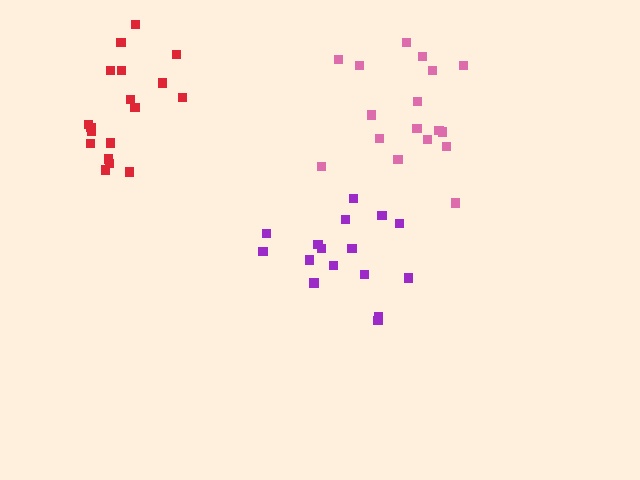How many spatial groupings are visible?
There are 3 spatial groupings.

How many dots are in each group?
Group 1: 18 dots, Group 2: 17 dots, Group 3: 16 dots (51 total).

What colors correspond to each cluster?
The clusters are colored: red, pink, purple.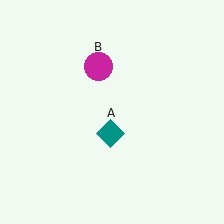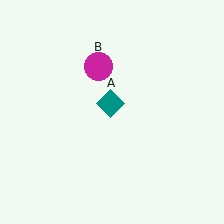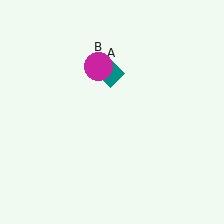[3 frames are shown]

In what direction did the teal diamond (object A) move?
The teal diamond (object A) moved up.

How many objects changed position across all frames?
1 object changed position: teal diamond (object A).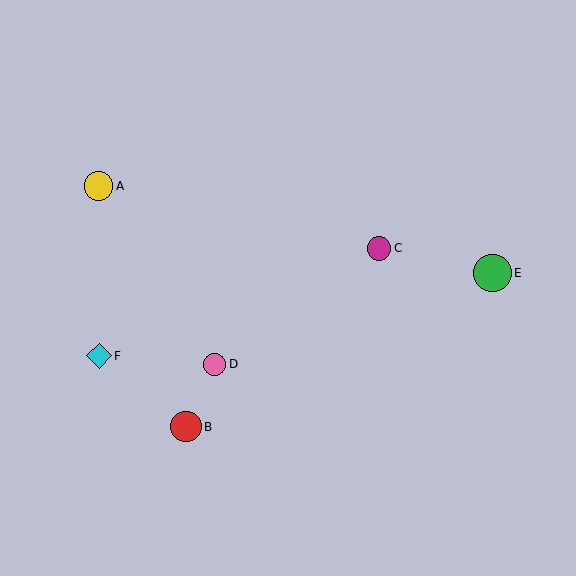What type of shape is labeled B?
Shape B is a red circle.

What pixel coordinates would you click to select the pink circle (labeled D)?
Click at (215, 364) to select the pink circle D.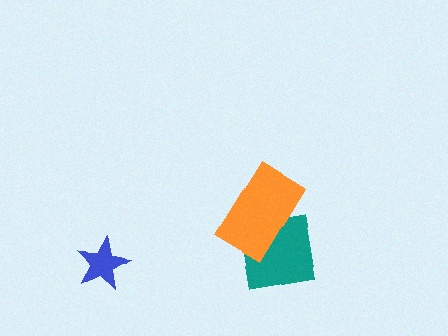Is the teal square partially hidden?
Yes, it is partially covered by another shape.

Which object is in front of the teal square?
The orange rectangle is in front of the teal square.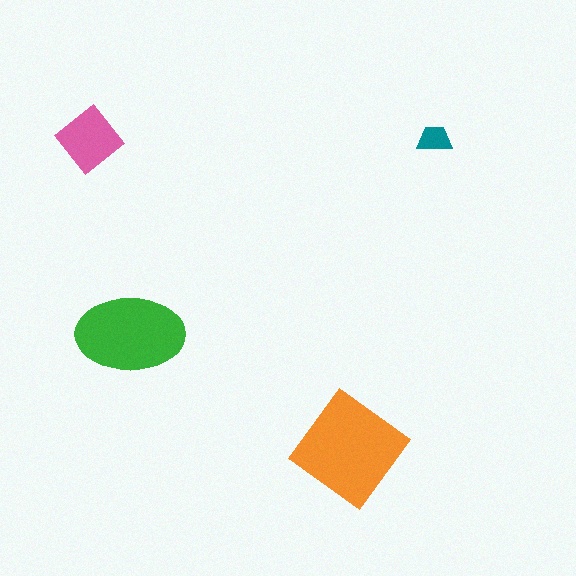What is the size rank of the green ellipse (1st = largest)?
2nd.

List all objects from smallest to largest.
The teal trapezoid, the pink diamond, the green ellipse, the orange diamond.